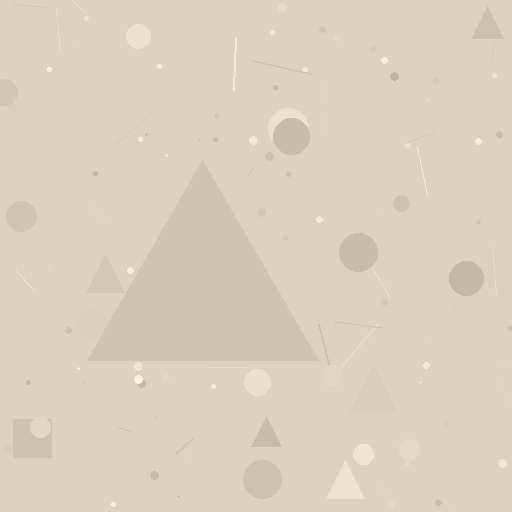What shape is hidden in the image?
A triangle is hidden in the image.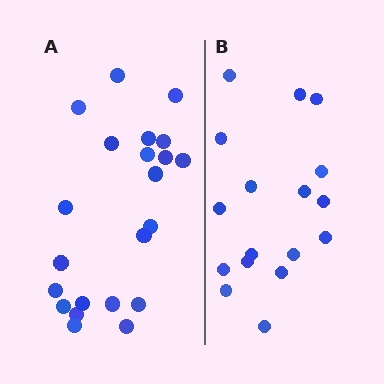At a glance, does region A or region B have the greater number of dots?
Region A (the left region) has more dots.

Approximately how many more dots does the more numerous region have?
Region A has about 5 more dots than region B.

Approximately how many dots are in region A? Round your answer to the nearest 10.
About 20 dots. (The exact count is 22, which rounds to 20.)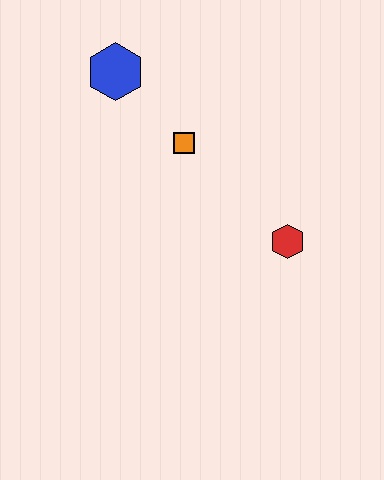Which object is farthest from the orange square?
The red hexagon is farthest from the orange square.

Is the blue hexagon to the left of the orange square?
Yes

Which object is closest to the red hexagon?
The orange square is closest to the red hexagon.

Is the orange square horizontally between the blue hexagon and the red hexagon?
Yes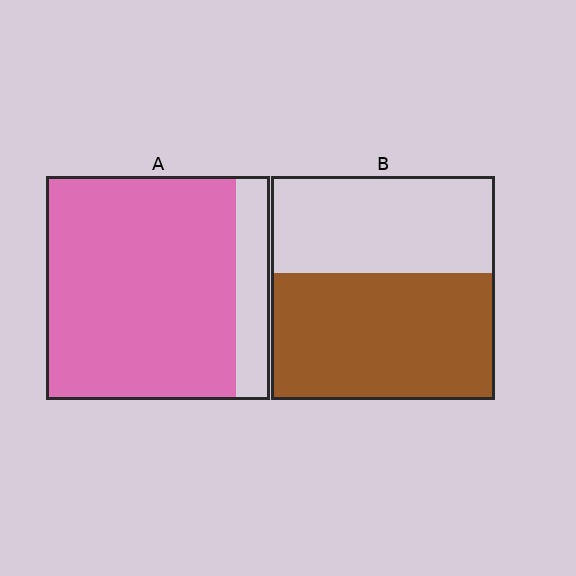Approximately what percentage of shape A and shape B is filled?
A is approximately 85% and B is approximately 55%.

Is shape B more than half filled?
Yes.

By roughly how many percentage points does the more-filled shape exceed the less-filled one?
By roughly 30 percentage points (A over B).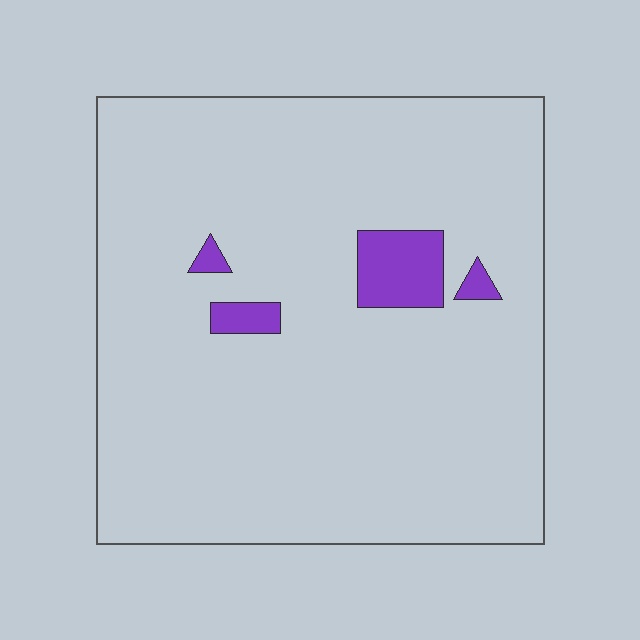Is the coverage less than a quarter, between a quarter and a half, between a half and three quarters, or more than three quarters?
Less than a quarter.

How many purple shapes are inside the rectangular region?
4.